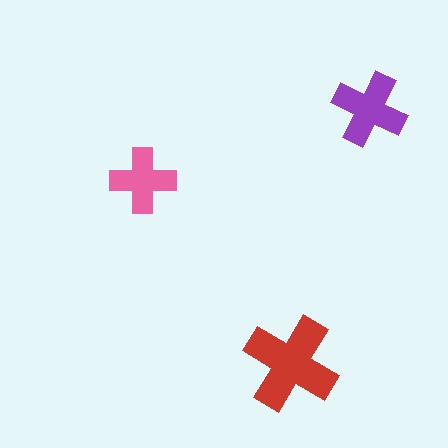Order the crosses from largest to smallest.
the red one, the purple one, the pink one.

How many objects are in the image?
There are 3 objects in the image.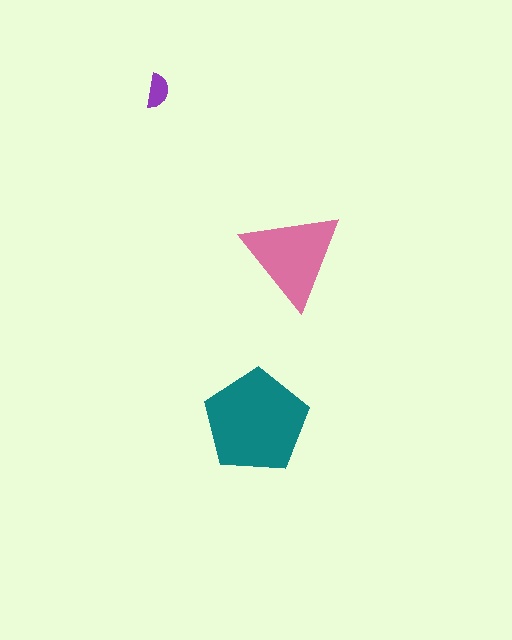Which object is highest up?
The purple semicircle is topmost.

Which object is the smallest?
The purple semicircle.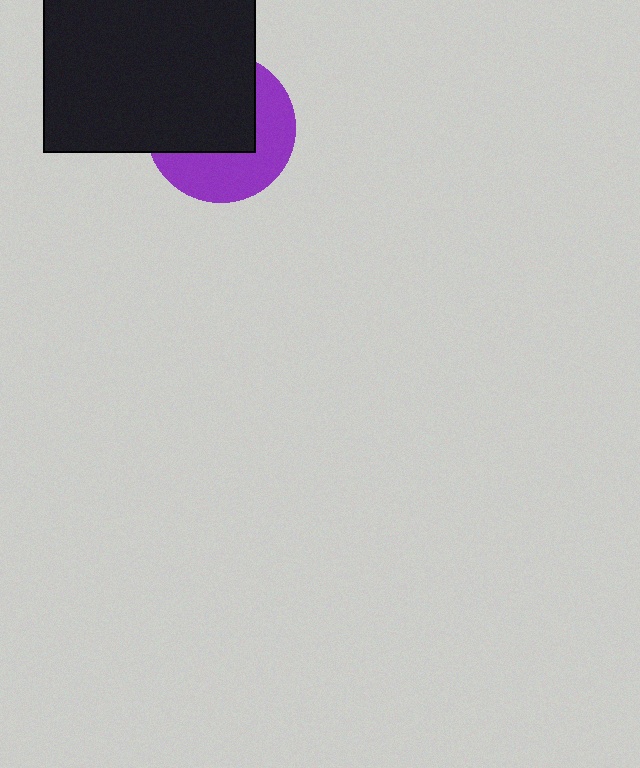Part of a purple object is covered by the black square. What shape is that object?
It is a circle.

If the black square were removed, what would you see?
You would see the complete purple circle.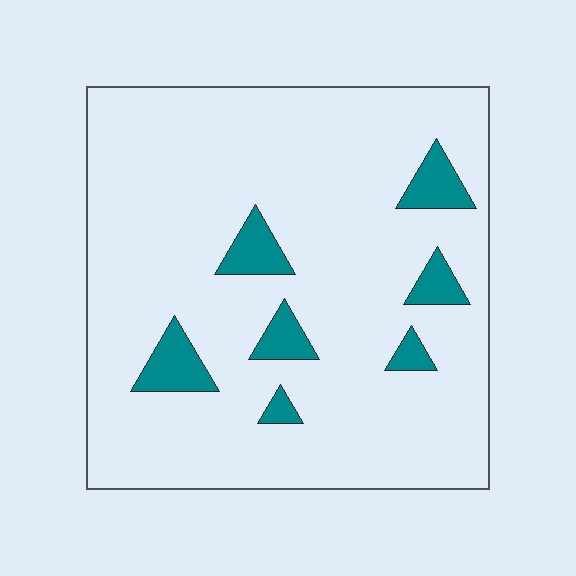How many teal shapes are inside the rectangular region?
7.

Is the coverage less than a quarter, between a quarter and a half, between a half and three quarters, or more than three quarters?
Less than a quarter.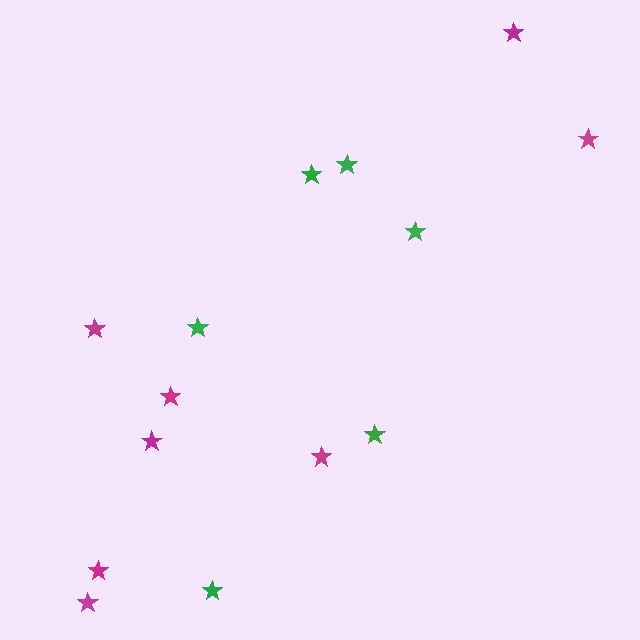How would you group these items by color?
There are 2 groups: one group of magenta stars (8) and one group of green stars (6).